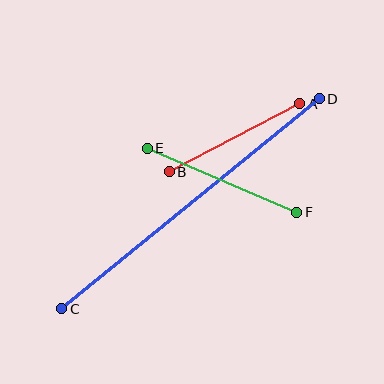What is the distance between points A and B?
The distance is approximately 147 pixels.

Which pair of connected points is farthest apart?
Points C and D are farthest apart.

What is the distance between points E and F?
The distance is approximately 163 pixels.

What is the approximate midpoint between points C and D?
The midpoint is at approximately (190, 204) pixels.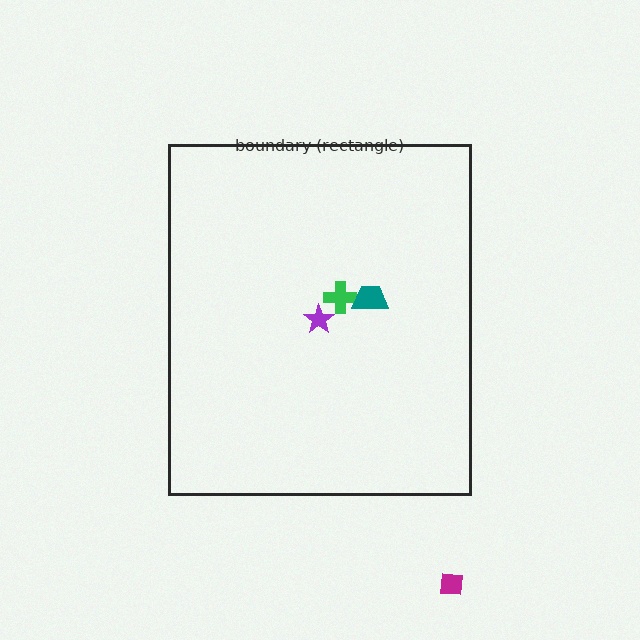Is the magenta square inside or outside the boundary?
Outside.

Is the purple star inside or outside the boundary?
Inside.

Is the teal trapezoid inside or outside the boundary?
Inside.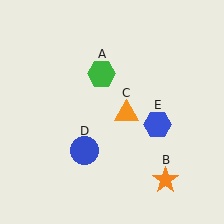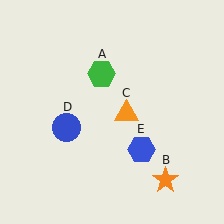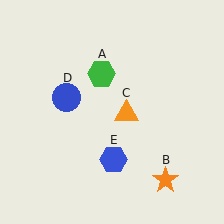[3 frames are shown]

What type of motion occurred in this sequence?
The blue circle (object D), blue hexagon (object E) rotated clockwise around the center of the scene.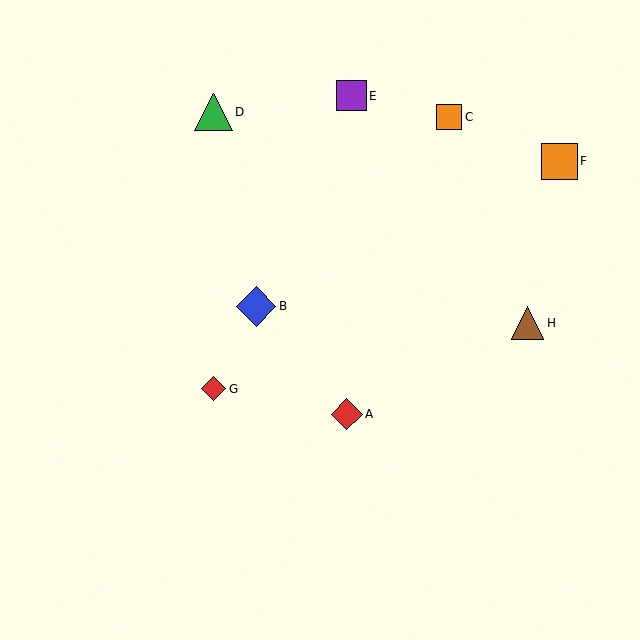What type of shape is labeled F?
Shape F is an orange square.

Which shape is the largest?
The blue diamond (labeled B) is the largest.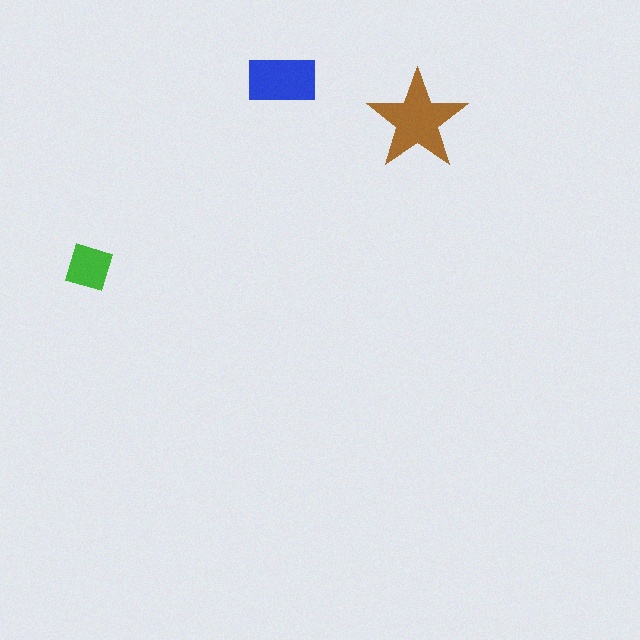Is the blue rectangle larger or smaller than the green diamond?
Larger.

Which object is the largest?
The brown star.